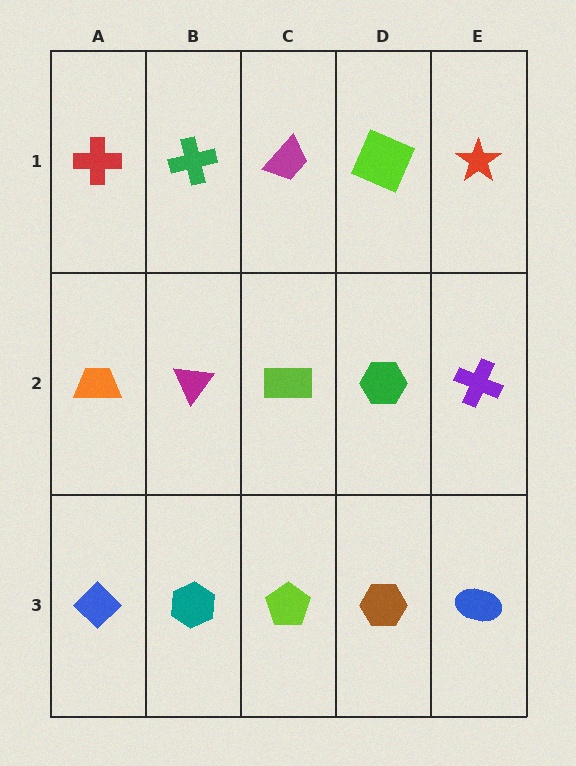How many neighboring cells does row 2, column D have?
4.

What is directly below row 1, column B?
A magenta triangle.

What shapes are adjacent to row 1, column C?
A lime rectangle (row 2, column C), a green cross (row 1, column B), a lime square (row 1, column D).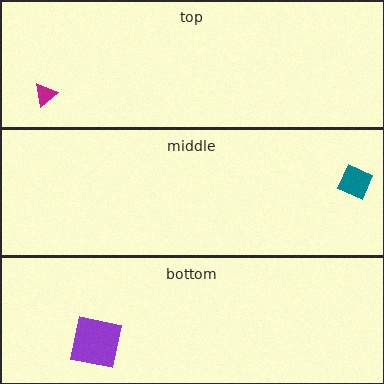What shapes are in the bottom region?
The purple square.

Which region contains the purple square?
The bottom region.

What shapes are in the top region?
The magenta triangle.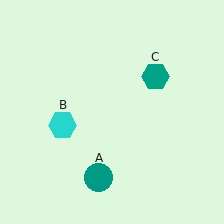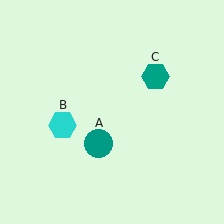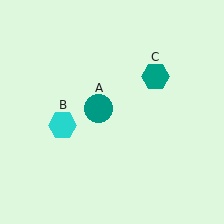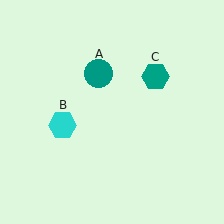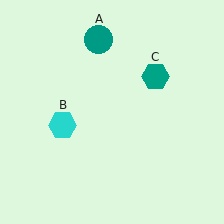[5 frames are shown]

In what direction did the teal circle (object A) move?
The teal circle (object A) moved up.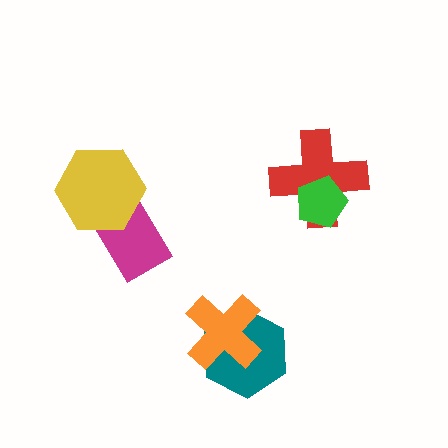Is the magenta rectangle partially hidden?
Yes, it is partially covered by another shape.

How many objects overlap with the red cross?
1 object overlaps with the red cross.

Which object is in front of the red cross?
The green pentagon is in front of the red cross.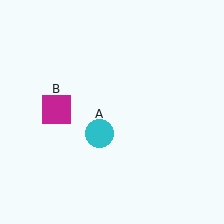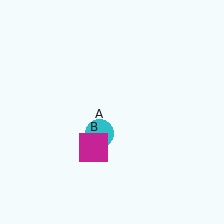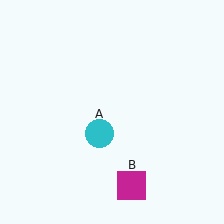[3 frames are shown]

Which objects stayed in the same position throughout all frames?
Cyan circle (object A) remained stationary.